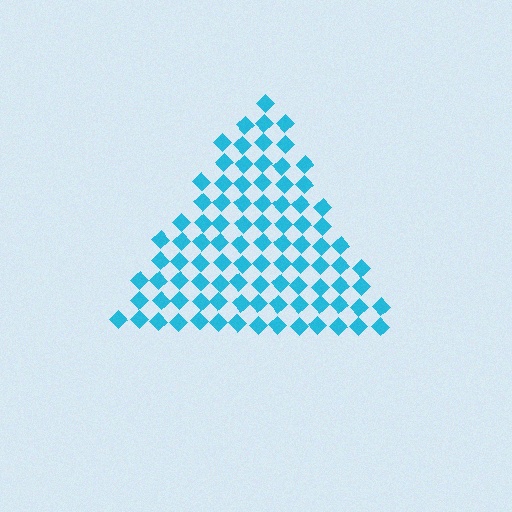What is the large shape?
The large shape is a triangle.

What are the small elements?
The small elements are diamonds.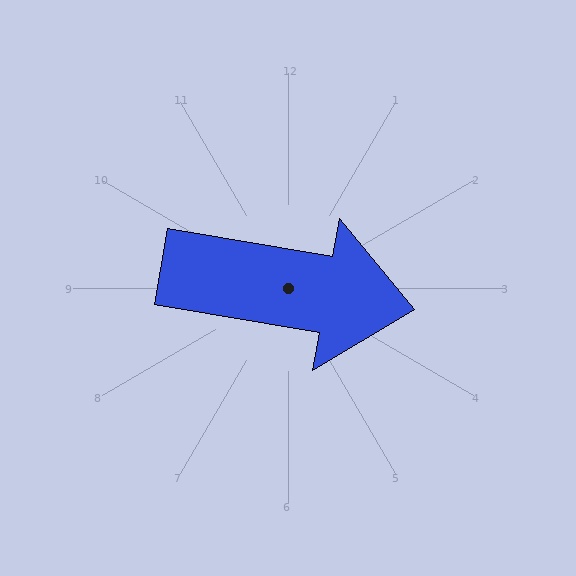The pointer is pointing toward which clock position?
Roughly 3 o'clock.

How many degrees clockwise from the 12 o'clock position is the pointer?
Approximately 100 degrees.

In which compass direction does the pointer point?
East.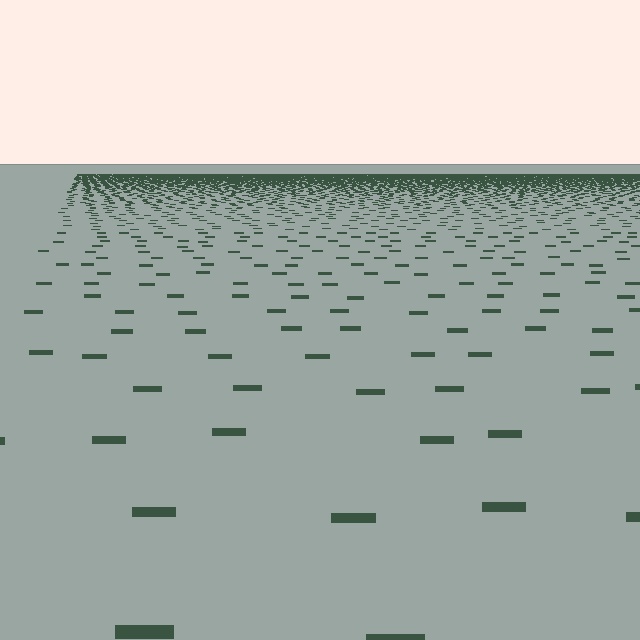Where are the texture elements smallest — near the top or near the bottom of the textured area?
Near the top.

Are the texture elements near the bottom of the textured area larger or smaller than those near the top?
Larger. Near the bottom, elements are closer to the viewer and appear at a bigger on-screen size.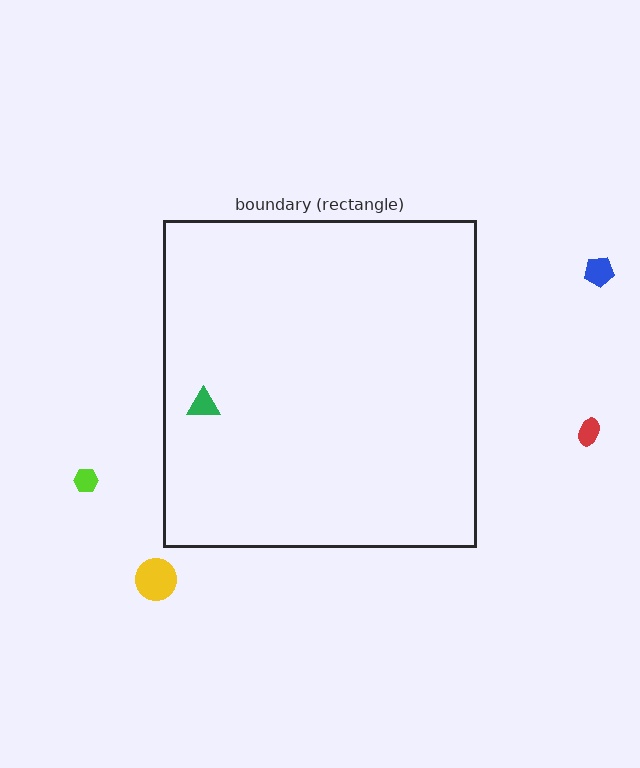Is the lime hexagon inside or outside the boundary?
Outside.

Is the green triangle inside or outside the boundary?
Inside.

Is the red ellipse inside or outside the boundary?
Outside.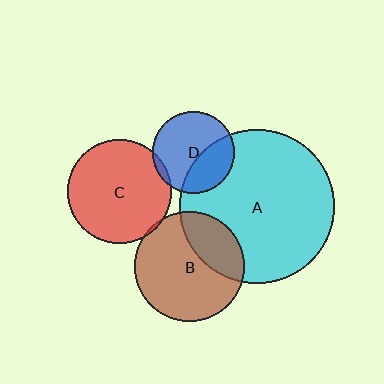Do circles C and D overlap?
Yes.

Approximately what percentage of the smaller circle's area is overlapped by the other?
Approximately 5%.